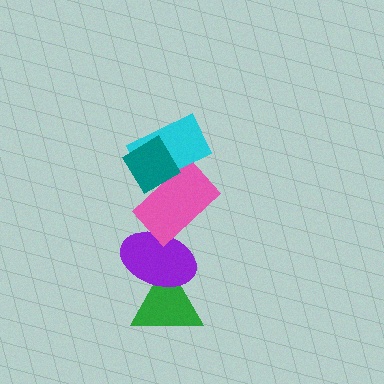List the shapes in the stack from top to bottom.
From top to bottom: the teal diamond, the cyan rectangle, the pink rectangle, the purple ellipse, the green triangle.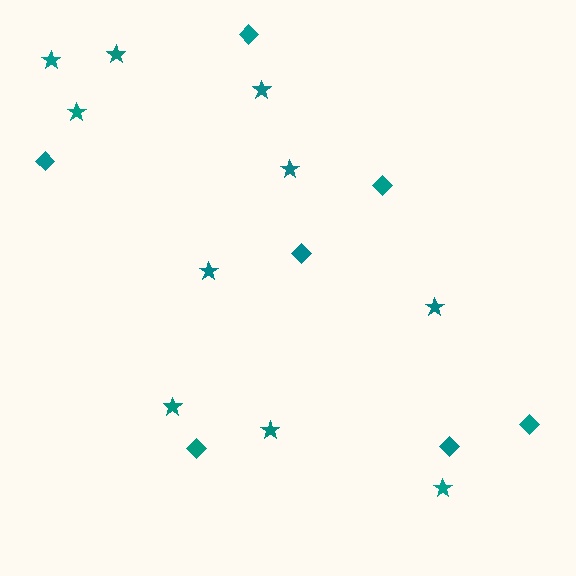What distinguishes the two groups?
There are 2 groups: one group of diamonds (7) and one group of stars (10).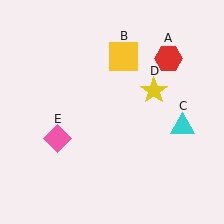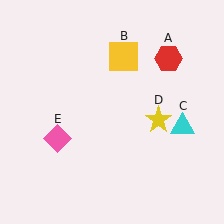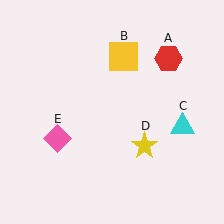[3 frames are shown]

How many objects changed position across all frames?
1 object changed position: yellow star (object D).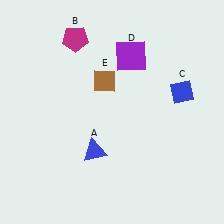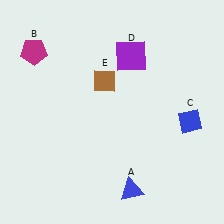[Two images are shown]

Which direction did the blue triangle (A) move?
The blue triangle (A) moved down.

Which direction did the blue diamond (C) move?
The blue diamond (C) moved down.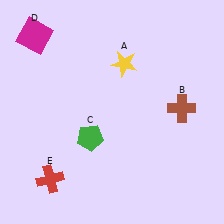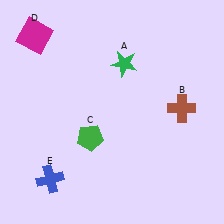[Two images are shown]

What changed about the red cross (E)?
In Image 1, E is red. In Image 2, it changed to blue.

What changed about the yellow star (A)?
In Image 1, A is yellow. In Image 2, it changed to green.